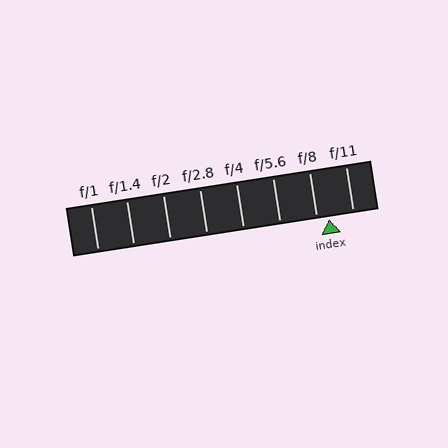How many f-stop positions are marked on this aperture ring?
There are 8 f-stop positions marked.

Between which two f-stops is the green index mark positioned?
The index mark is between f/8 and f/11.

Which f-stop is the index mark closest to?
The index mark is closest to f/8.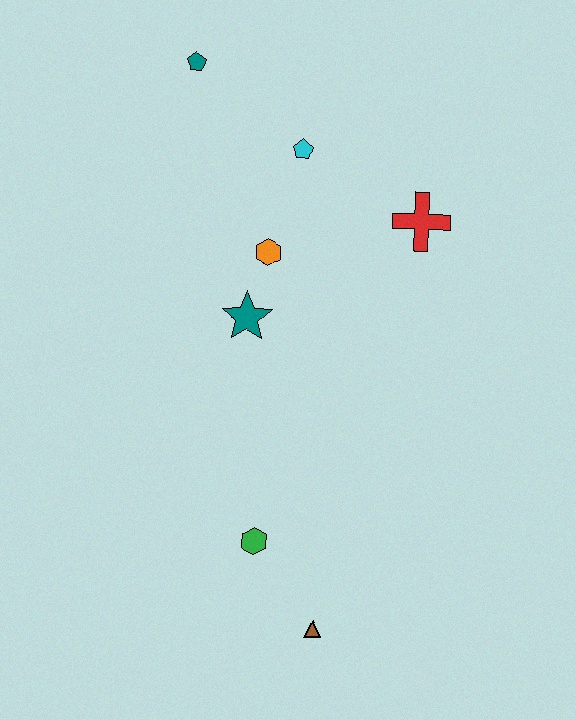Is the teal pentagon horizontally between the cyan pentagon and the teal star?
No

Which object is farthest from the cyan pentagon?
The brown triangle is farthest from the cyan pentagon.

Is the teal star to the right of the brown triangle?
No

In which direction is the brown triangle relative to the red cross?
The brown triangle is below the red cross.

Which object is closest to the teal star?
The orange hexagon is closest to the teal star.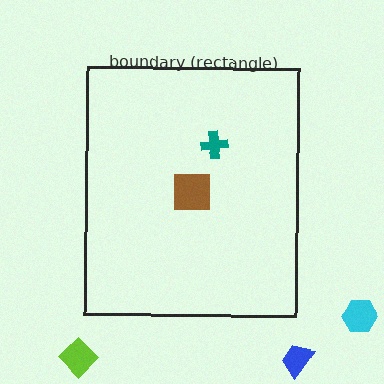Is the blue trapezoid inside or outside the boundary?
Outside.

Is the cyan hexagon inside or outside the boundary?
Outside.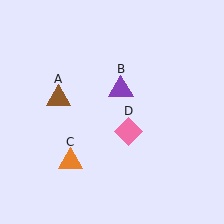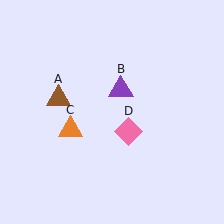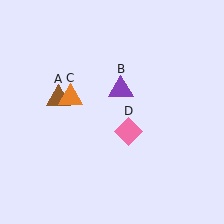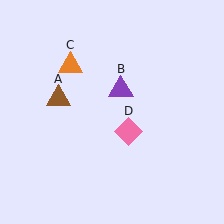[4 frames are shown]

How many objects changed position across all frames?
1 object changed position: orange triangle (object C).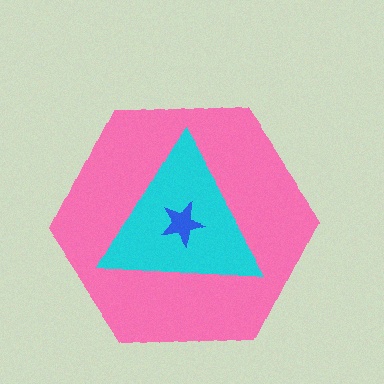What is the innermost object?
The blue star.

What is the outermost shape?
The pink hexagon.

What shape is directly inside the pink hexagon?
The cyan triangle.